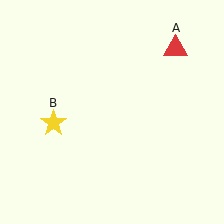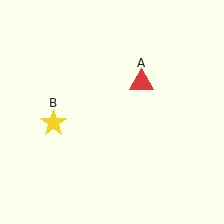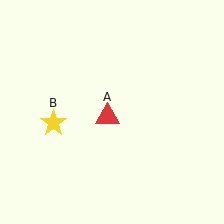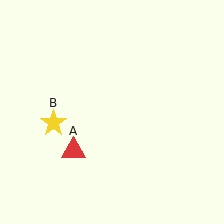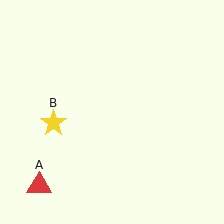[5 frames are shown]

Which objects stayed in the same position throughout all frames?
Yellow star (object B) remained stationary.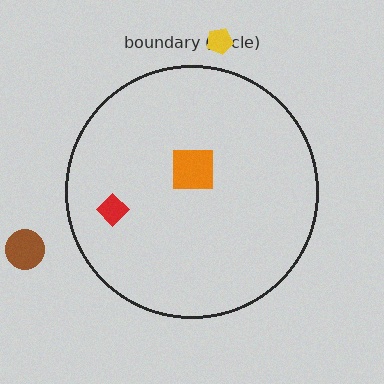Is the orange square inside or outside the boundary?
Inside.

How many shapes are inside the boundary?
2 inside, 2 outside.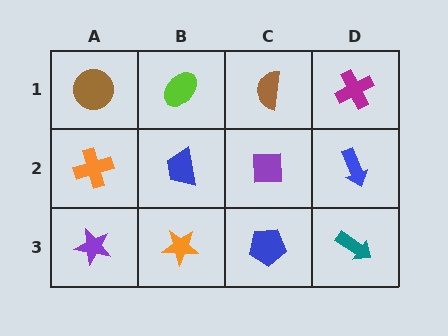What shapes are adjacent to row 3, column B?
A blue trapezoid (row 2, column B), a purple star (row 3, column A), a blue pentagon (row 3, column C).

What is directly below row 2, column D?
A teal arrow.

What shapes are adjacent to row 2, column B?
A lime ellipse (row 1, column B), an orange star (row 3, column B), an orange cross (row 2, column A), a purple square (row 2, column C).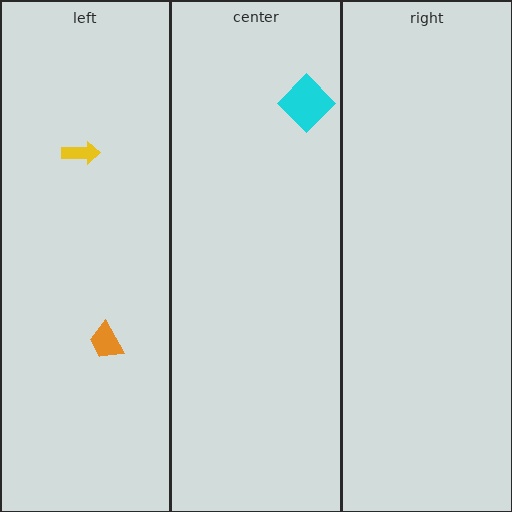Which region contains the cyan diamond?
The center region.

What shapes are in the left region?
The yellow arrow, the orange trapezoid.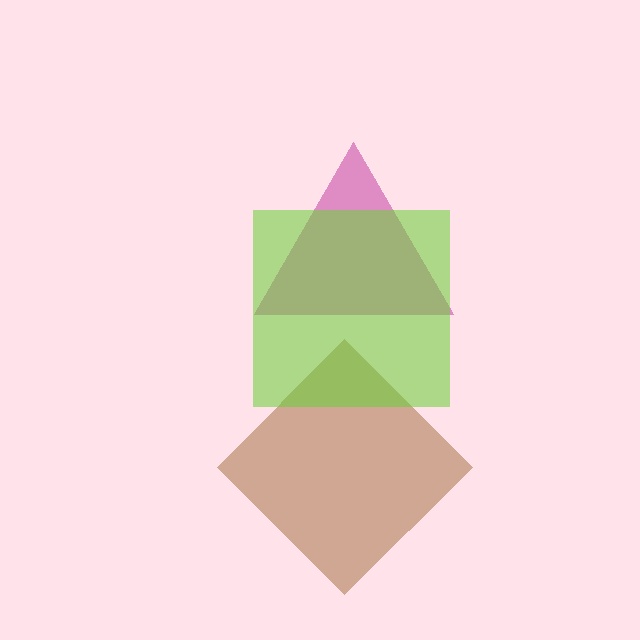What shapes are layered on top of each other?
The layered shapes are: a magenta triangle, a brown diamond, a lime square.